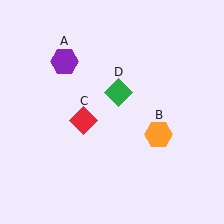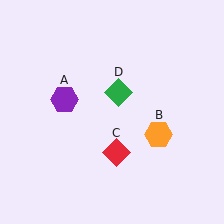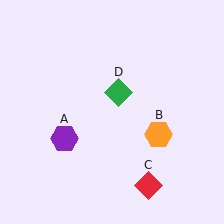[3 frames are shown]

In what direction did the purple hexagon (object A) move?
The purple hexagon (object A) moved down.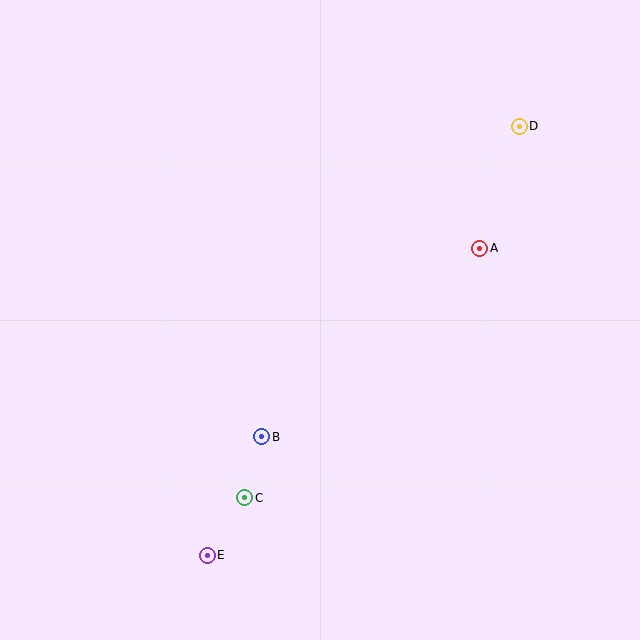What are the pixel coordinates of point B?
Point B is at (262, 437).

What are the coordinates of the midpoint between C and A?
The midpoint between C and A is at (362, 373).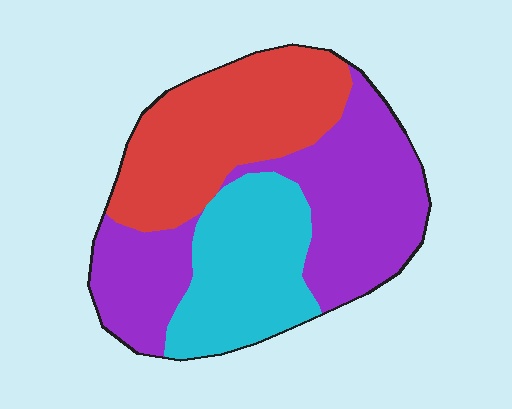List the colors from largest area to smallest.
From largest to smallest: purple, red, cyan.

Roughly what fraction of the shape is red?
Red takes up about one third (1/3) of the shape.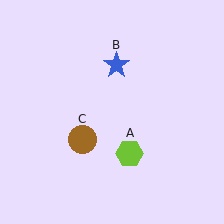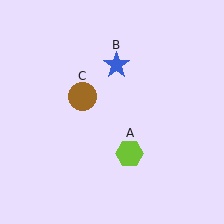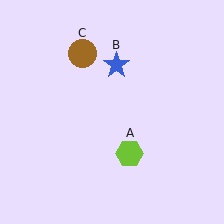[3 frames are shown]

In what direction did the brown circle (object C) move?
The brown circle (object C) moved up.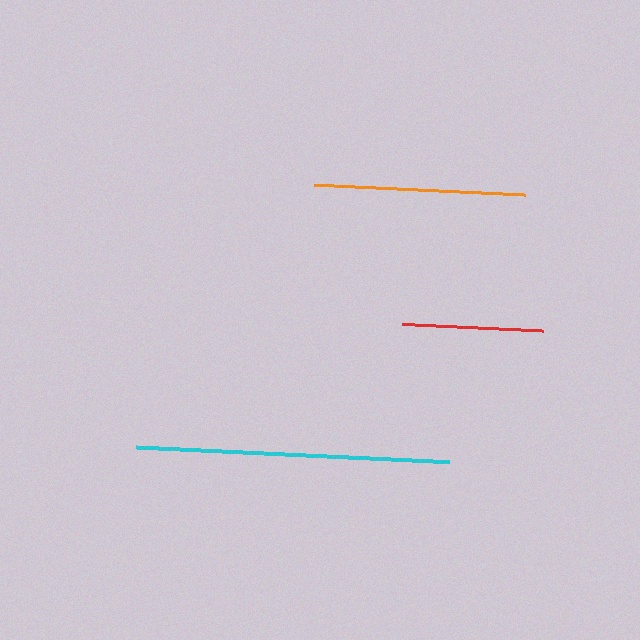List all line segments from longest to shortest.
From longest to shortest: cyan, orange, red.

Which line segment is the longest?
The cyan line is the longest at approximately 315 pixels.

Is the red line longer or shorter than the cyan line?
The cyan line is longer than the red line.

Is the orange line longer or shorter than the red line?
The orange line is longer than the red line.